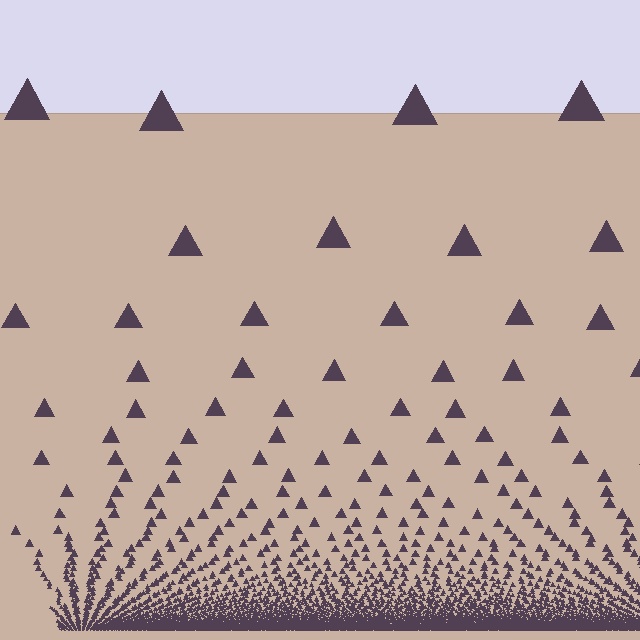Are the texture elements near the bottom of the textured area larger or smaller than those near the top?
Smaller. The gradient is inverted — elements near the bottom are smaller and denser.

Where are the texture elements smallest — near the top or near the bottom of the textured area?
Near the bottom.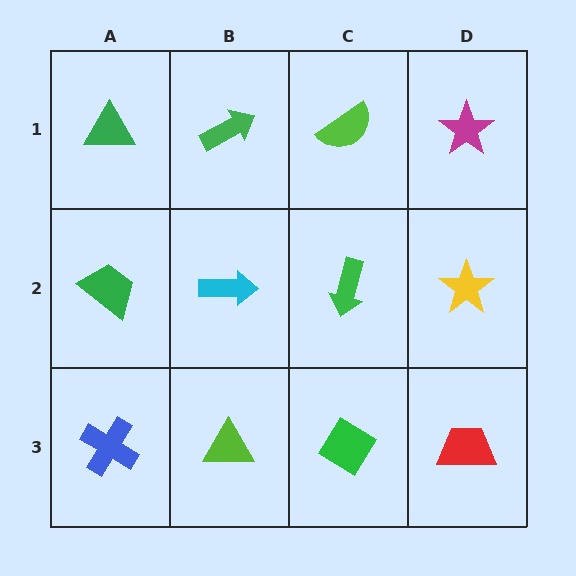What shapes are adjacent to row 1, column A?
A green trapezoid (row 2, column A), a green arrow (row 1, column B).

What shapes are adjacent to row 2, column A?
A green triangle (row 1, column A), a blue cross (row 3, column A), a cyan arrow (row 2, column B).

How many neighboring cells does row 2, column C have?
4.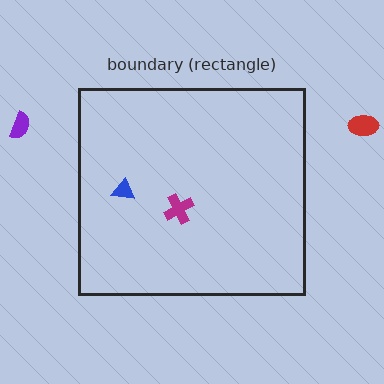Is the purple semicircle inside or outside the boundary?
Outside.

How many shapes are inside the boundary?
2 inside, 2 outside.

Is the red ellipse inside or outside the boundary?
Outside.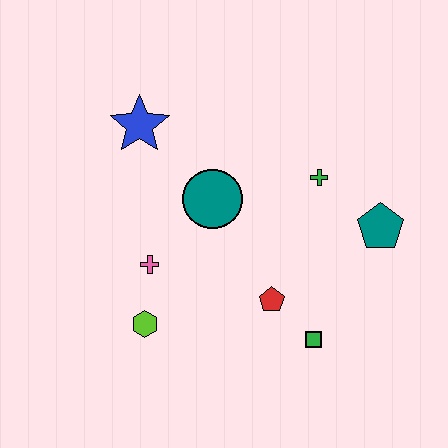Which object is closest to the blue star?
The teal circle is closest to the blue star.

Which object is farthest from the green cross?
The lime hexagon is farthest from the green cross.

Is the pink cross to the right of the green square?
No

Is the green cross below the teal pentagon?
No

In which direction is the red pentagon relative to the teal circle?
The red pentagon is below the teal circle.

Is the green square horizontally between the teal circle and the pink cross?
No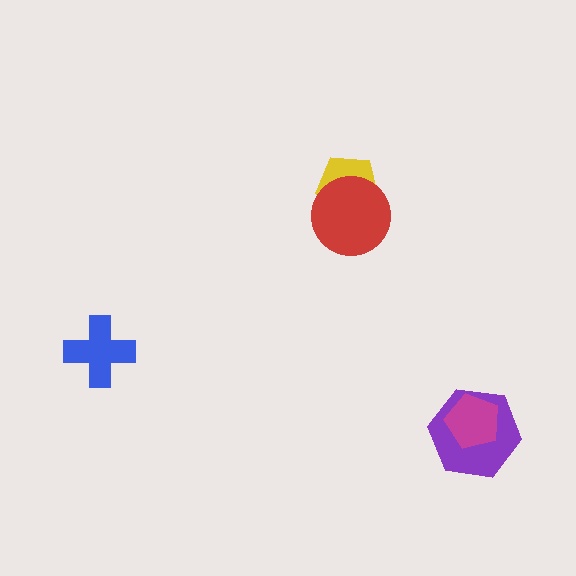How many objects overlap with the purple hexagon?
1 object overlaps with the purple hexagon.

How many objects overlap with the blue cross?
0 objects overlap with the blue cross.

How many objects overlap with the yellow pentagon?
1 object overlaps with the yellow pentagon.